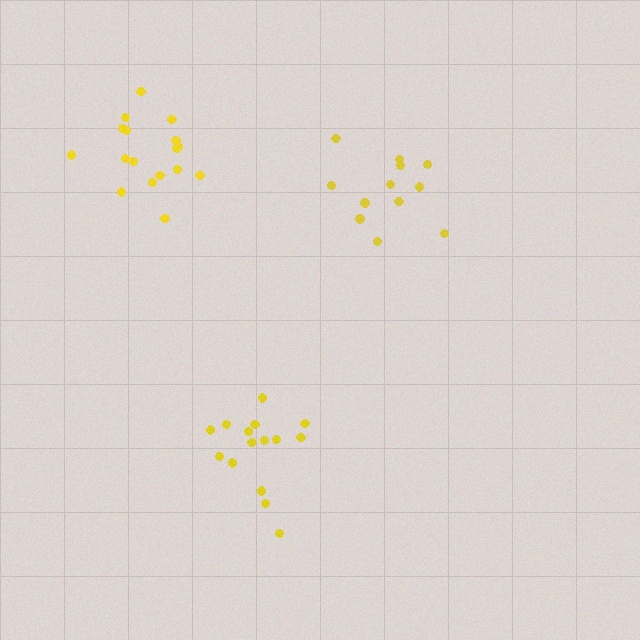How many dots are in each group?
Group 1: 17 dots, Group 2: 15 dots, Group 3: 12 dots (44 total).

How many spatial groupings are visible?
There are 3 spatial groupings.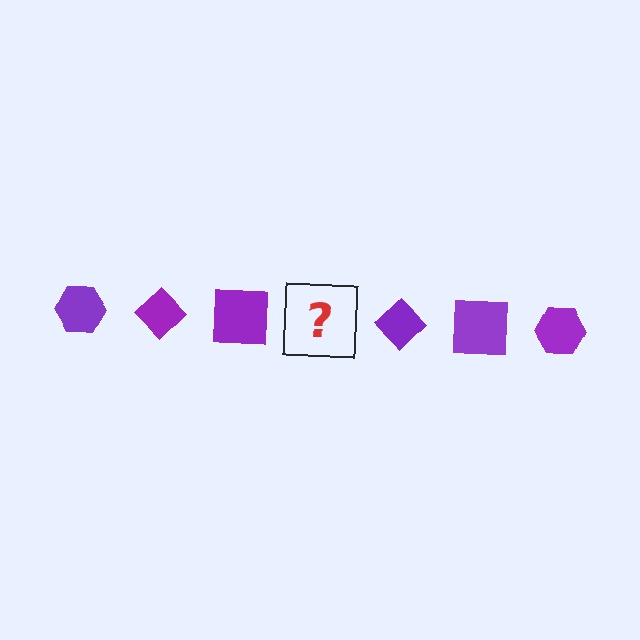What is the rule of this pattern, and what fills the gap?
The rule is that the pattern cycles through hexagon, diamond, square shapes in purple. The gap should be filled with a purple hexagon.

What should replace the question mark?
The question mark should be replaced with a purple hexagon.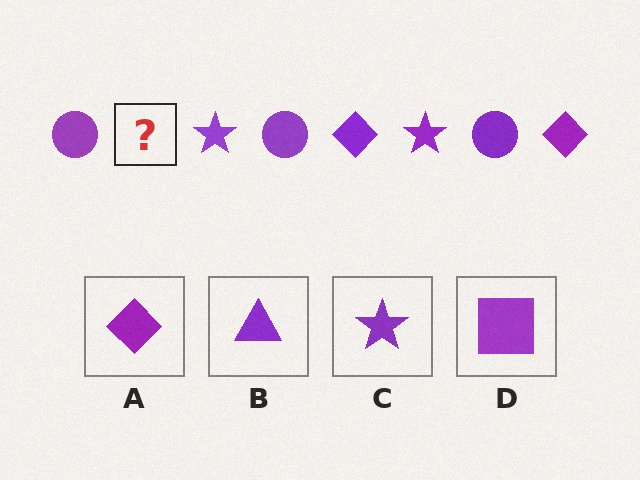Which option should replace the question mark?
Option A.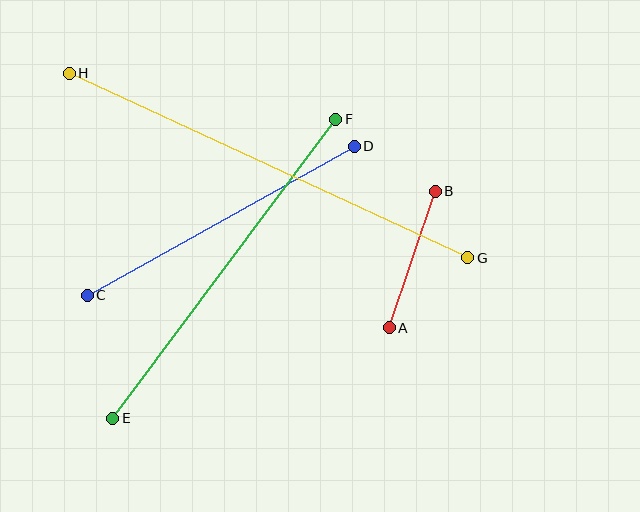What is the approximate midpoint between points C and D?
The midpoint is at approximately (221, 221) pixels.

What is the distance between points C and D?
The distance is approximately 306 pixels.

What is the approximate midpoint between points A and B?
The midpoint is at approximately (412, 259) pixels.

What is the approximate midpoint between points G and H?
The midpoint is at approximately (268, 166) pixels.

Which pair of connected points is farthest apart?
Points G and H are farthest apart.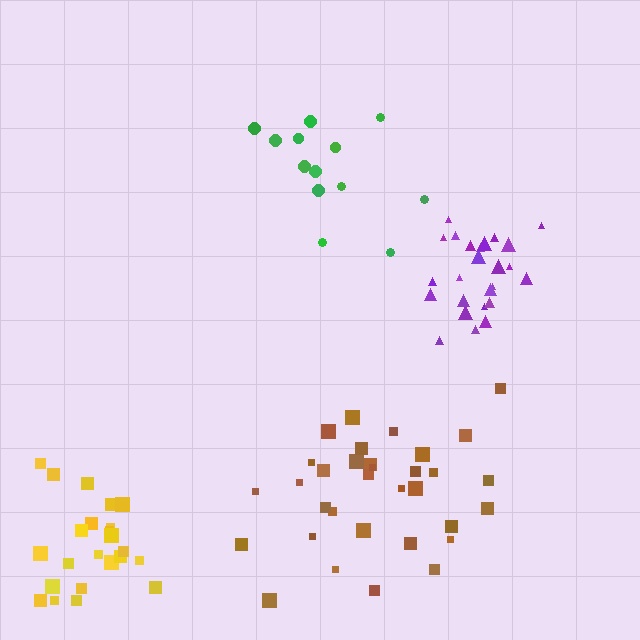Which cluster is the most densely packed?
Purple.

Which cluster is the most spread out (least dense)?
Green.